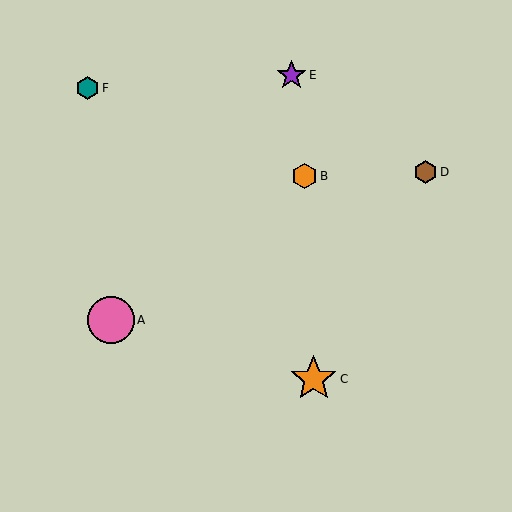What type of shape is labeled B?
Shape B is an orange hexagon.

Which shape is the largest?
The pink circle (labeled A) is the largest.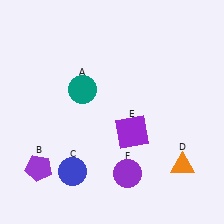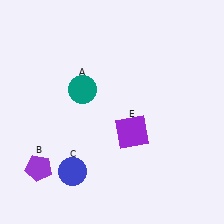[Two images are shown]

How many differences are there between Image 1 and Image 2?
There are 2 differences between the two images.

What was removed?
The orange triangle (D), the purple circle (F) were removed in Image 2.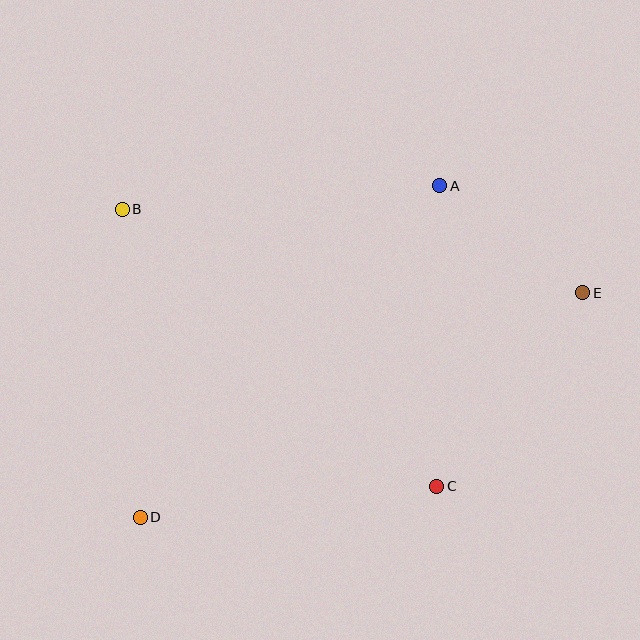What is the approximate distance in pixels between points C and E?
The distance between C and E is approximately 242 pixels.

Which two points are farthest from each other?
Points D and E are farthest from each other.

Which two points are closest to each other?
Points A and E are closest to each other.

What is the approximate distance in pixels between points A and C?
The distance between A and C is approximately 301 pixels.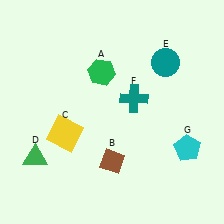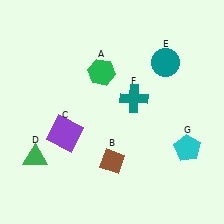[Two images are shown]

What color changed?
The square (C) changed from yellow in Image 1 to purple in Image 2.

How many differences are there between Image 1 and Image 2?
There is 1 difference between the two images.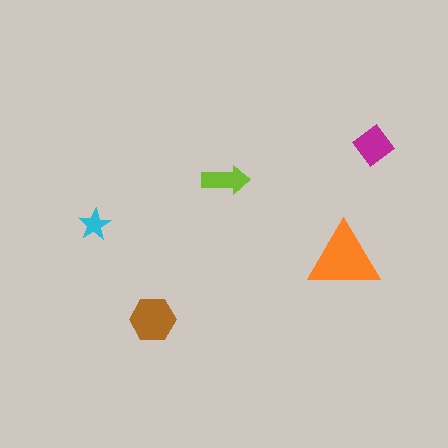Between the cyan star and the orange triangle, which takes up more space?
The orange triangle.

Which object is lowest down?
The brown hexagon is bottommost.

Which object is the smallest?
The cyan star.